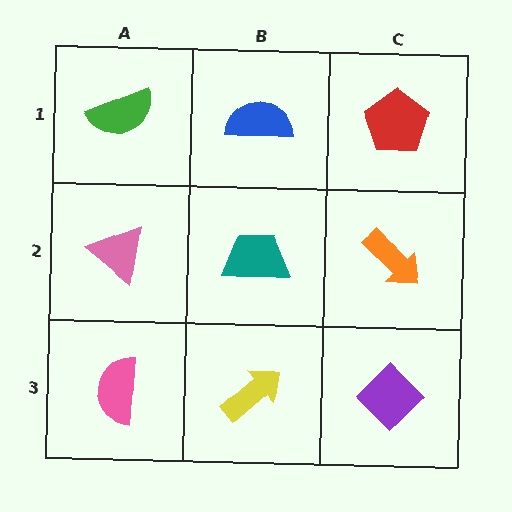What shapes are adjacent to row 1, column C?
An orange arrow (row 2, column C), a blue semicircle (row 1, column B).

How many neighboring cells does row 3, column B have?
3.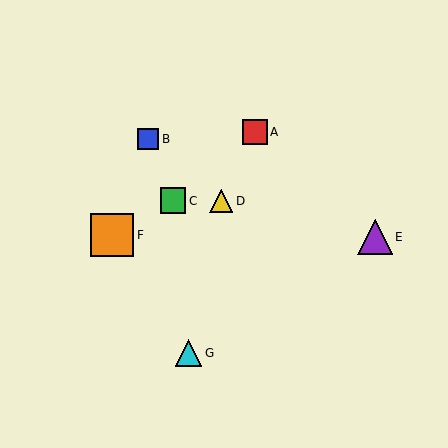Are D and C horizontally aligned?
Yes, both are at y≈201.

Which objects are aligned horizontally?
Objects C, D are aligned horizontally.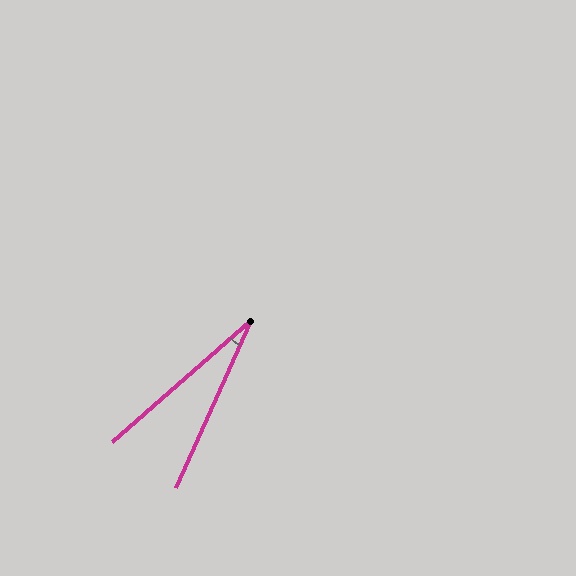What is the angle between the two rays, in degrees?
Approximately 25 degrees.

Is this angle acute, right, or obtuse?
It is acute.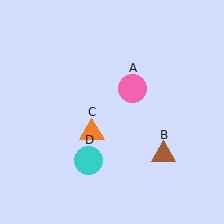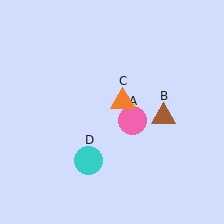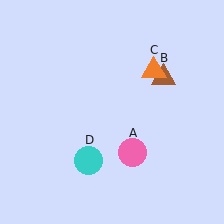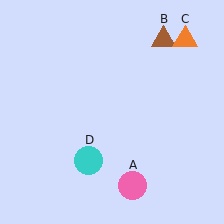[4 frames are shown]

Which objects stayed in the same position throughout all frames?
Cyan circle (object D) remained stationary.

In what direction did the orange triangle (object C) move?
The orange triangle (object C) moved up and to the right.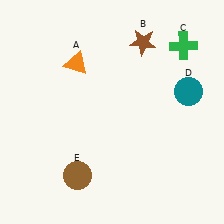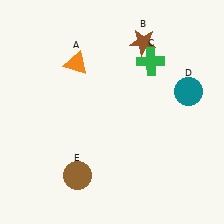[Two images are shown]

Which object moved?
The green cross (C) moved left.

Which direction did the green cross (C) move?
The green cross (C) moved left.